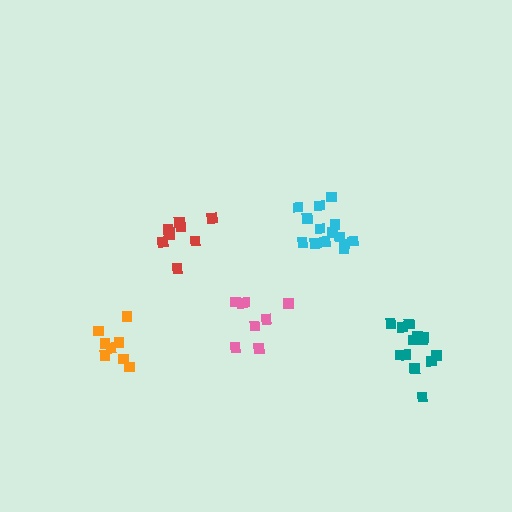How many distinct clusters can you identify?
There are 5 distinct clusters.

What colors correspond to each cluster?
The clusters are colored: red, pink, teal, cyan, orange.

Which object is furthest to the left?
The orange cluster is leftmost.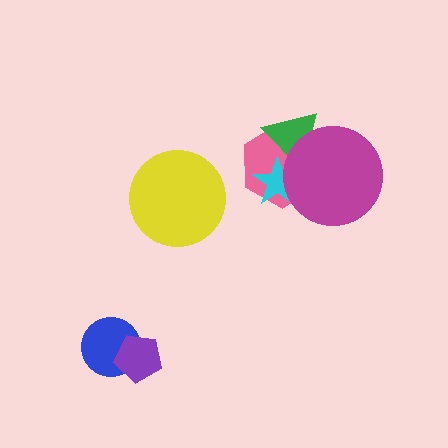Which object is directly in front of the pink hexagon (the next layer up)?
The green triangle is directly in front of the pink hexagon.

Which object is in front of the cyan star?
The magenta circle is in front of the cyan star.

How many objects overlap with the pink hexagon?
3 objects overlap with the pink hexagon.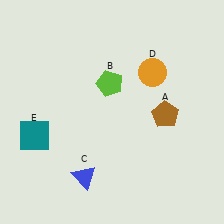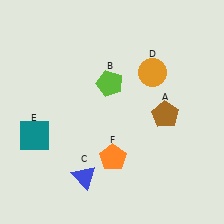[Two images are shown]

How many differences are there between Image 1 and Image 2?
There is 1 difference between the two images.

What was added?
An orange pentagon (F) was added in Image 2.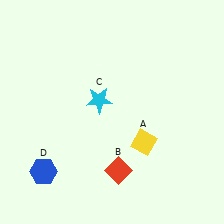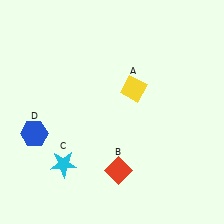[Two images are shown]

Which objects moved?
The objects that moved are: the yellow diamond (A), the cyan star (C), the blue hexagon (D).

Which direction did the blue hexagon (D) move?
The blue hexagon (D) moved up.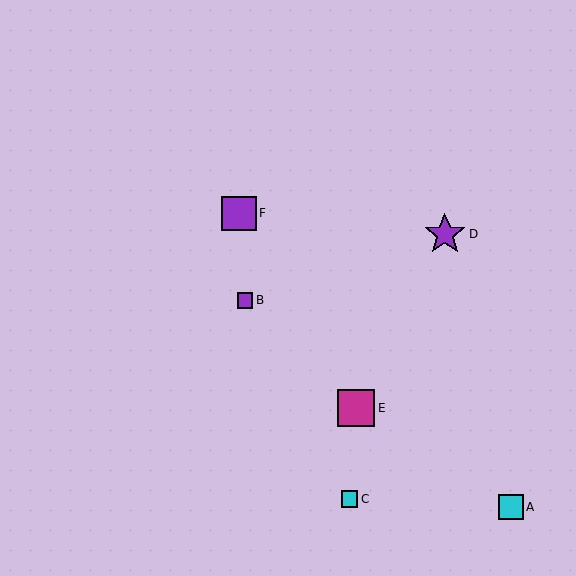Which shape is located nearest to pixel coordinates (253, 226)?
The purple square (labeled F) at (239, 213) is nearest to that location.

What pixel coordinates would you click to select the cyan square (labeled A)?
Click at (511, 507) to select the cyan square A.